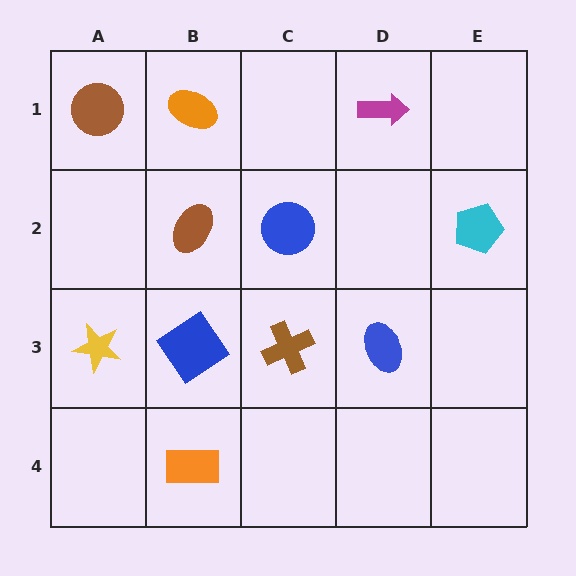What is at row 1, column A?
A brown circle.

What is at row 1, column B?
An orange ellipse.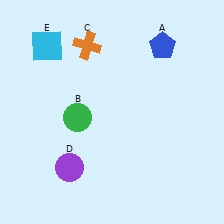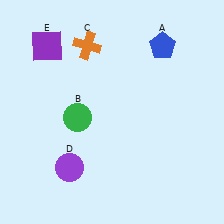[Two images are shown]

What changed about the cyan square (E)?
In Image 1, E is cyan. In Image 2, it changed to purple.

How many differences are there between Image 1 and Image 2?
There is 1 difference between the two images.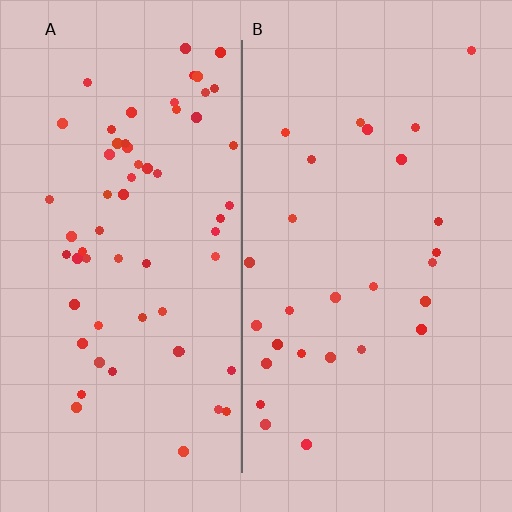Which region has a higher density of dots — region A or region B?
A (the left).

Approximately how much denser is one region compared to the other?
Approximately 2.3× — region A over region B.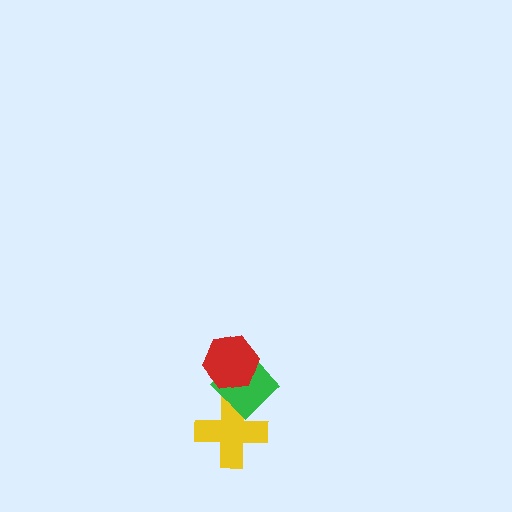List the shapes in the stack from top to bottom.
From top to bottom: the red hexagon, the green diamond, the yellow cross.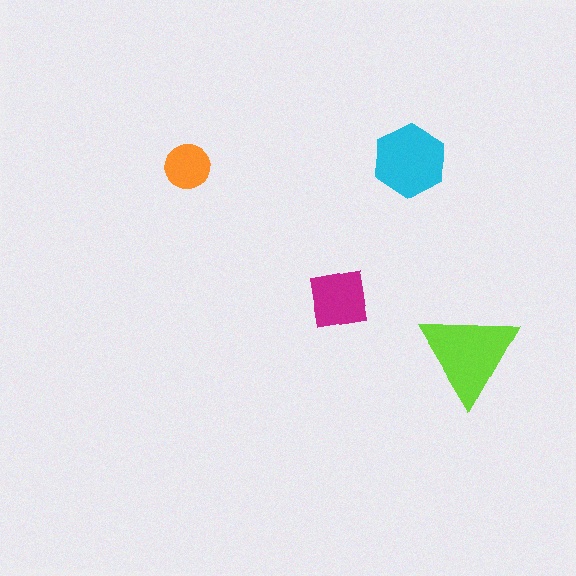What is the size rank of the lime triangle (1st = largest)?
1st.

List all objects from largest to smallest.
The lime triangle, the cyan hexagon, the magenta square, the orange circle.